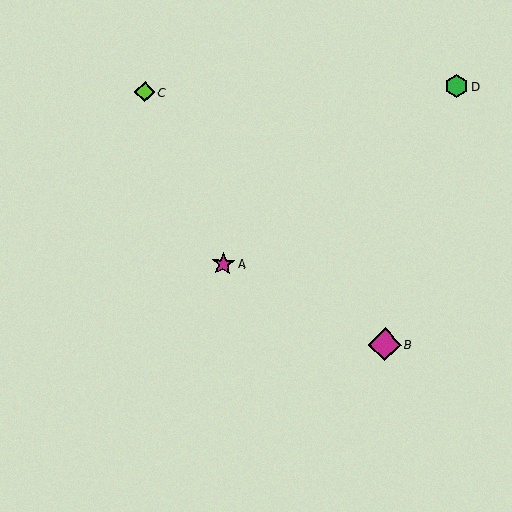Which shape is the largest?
The magenta diamond (labeled B) is the largest.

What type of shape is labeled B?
Shape B is a magenta diamond.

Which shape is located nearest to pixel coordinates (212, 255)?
The magenta star (labeled A) at (223, 264) is nearest to that location.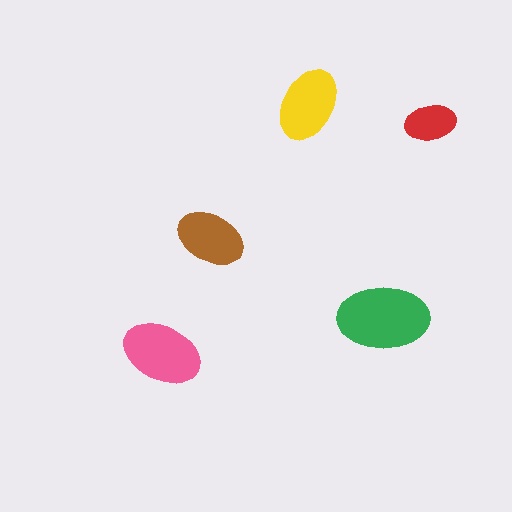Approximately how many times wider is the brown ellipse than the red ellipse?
About 1.5 times wider.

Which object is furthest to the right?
The red ellipse is rightmost.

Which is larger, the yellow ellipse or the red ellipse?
The yellow one.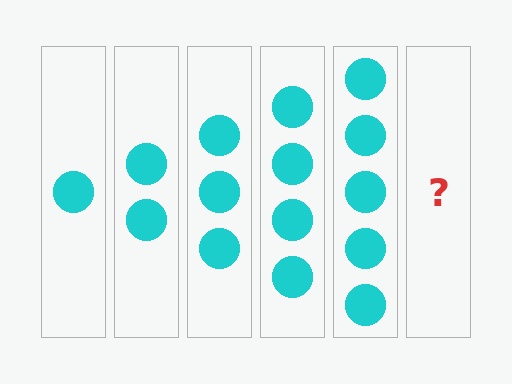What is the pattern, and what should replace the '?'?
The pattern is that each step adds one more circle. The '?' should be 6 circles.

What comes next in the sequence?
The next element should be 6 circles.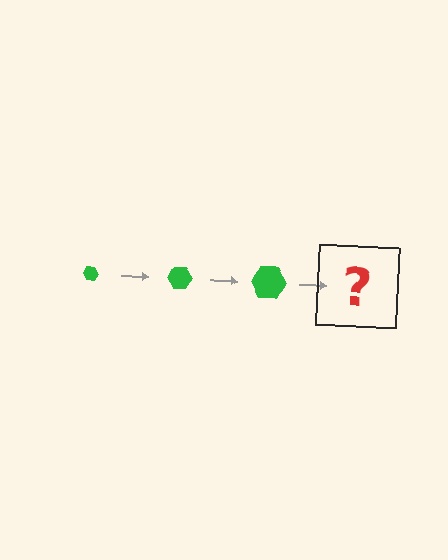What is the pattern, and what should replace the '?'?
The pattern is that the hexagon gets progressively larger each step. The '?' should be a green hexagon, larger than the previous one.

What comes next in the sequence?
The next element should be a green hexagon, larger than the previous one.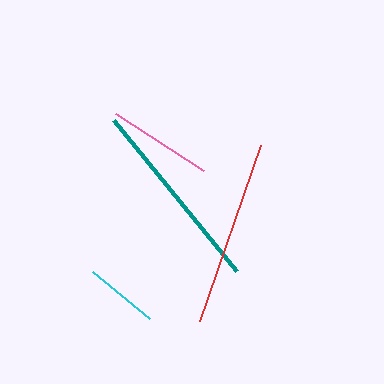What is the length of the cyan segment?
The cyan segment is approximately 74 pixels long.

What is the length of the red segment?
The red segment is approximately 186 pixels long.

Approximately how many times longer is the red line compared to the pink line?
The red line is approximately 1.8 times the length of the pink line.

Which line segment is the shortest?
The cyan line is the shortest at approximately 74 pixels.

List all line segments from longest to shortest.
From longest to shortest: teal, red, pink, cyan.